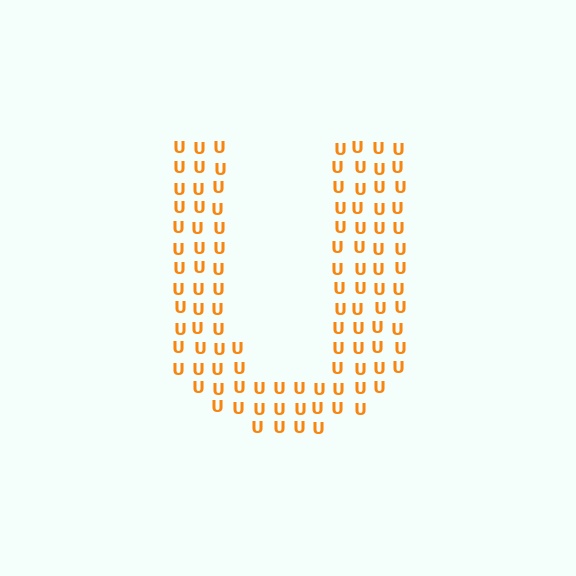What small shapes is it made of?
It is made of small letter U's.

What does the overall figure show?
The overall figure shows the letter U.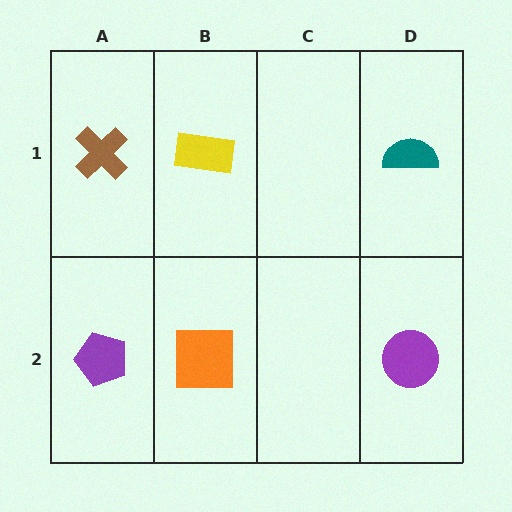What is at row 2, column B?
An orange square.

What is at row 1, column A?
A brown cross.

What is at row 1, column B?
A yellow rectangle.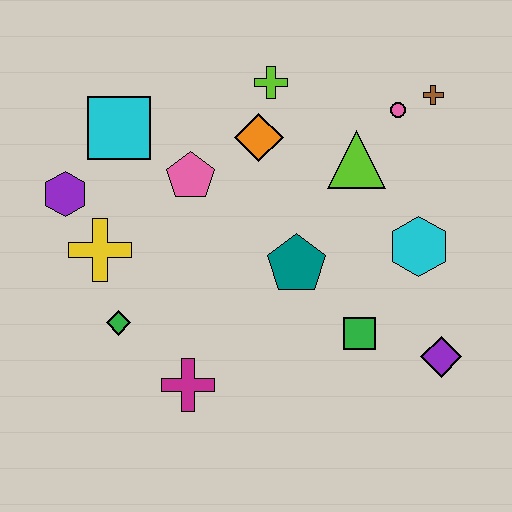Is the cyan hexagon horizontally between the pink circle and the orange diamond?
No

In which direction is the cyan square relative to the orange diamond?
The cyan square is to the left of the orange diamond.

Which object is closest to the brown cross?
The pink circle is closest to the brown cross.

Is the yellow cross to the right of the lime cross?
No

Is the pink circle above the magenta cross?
Yes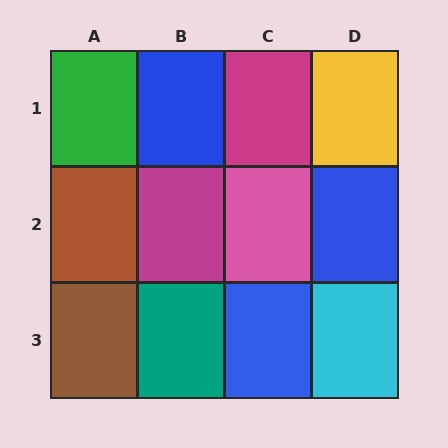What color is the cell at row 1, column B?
Blue.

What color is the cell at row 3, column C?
Blue.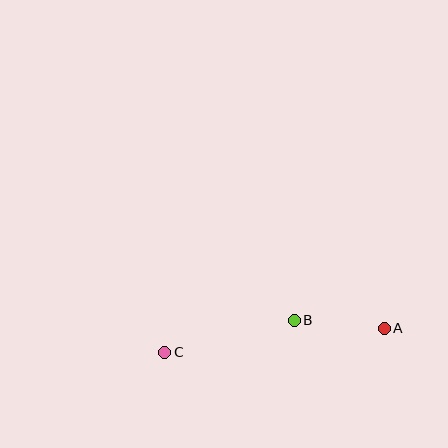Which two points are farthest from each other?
Points A and C are farthest from each other.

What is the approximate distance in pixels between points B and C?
The distance between B and C is approximately 133 pixels.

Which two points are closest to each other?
Points A and B are closest to each other.